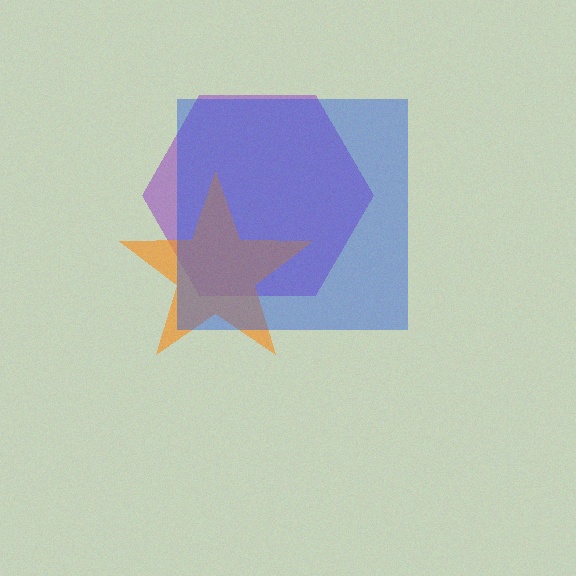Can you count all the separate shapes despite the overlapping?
Yes, there are 3 separate shapes.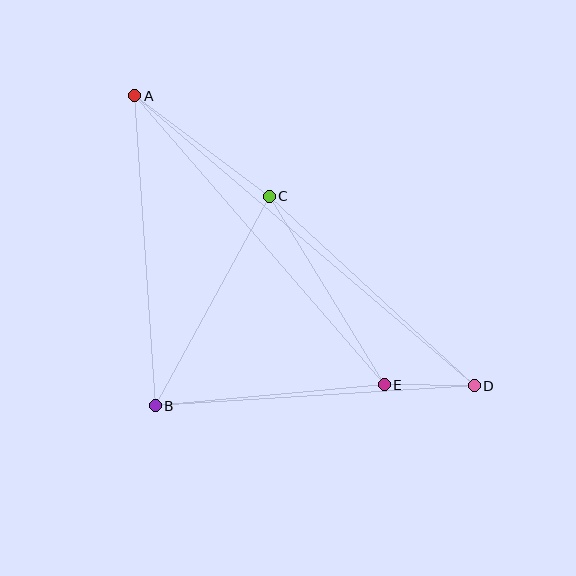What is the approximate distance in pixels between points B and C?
The distance between B and C is approximately 239 pixels.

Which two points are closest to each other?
Points D and E are closest to each other.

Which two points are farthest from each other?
Points A and D are farthest from each other.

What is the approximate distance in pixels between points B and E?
The distance between B and E is approximately 230 pixels.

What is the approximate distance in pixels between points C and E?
The distance between C and E is approximately 221 pixels.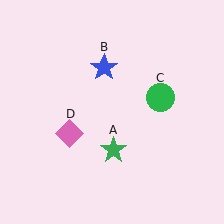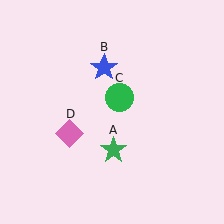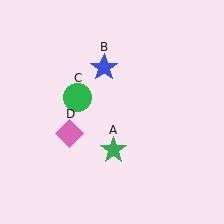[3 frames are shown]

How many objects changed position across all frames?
1 object changed position: green circle (object C).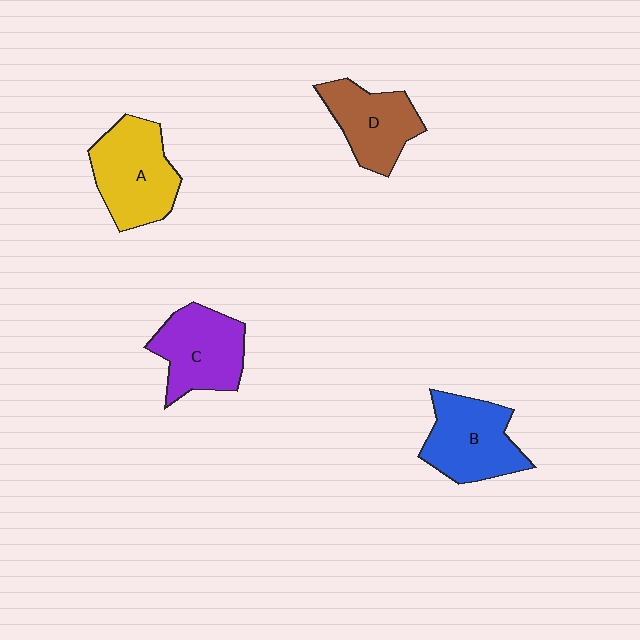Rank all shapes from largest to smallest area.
From largest to smallest: A (yellow), B (blue), C (purple), D (brown).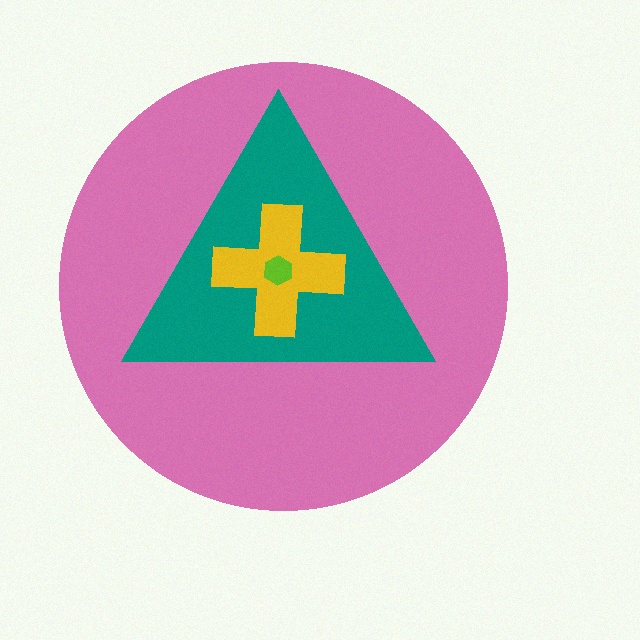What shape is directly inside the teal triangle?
The yellow cross.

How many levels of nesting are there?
4.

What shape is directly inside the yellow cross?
The lime hexagon.